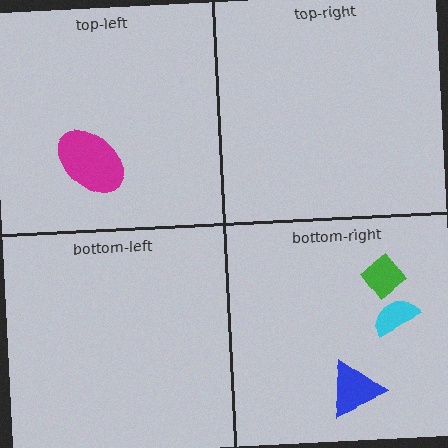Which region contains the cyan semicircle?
The bottom-right region.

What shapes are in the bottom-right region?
The cyan semicircle, the blue triangle, the green diamond.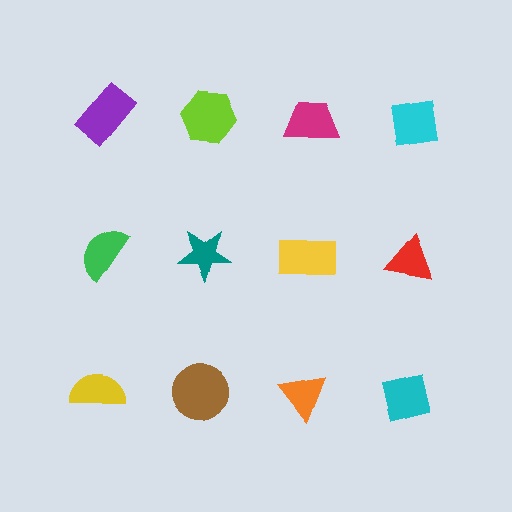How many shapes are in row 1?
4 shapes.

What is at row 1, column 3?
A magenta trapezoid.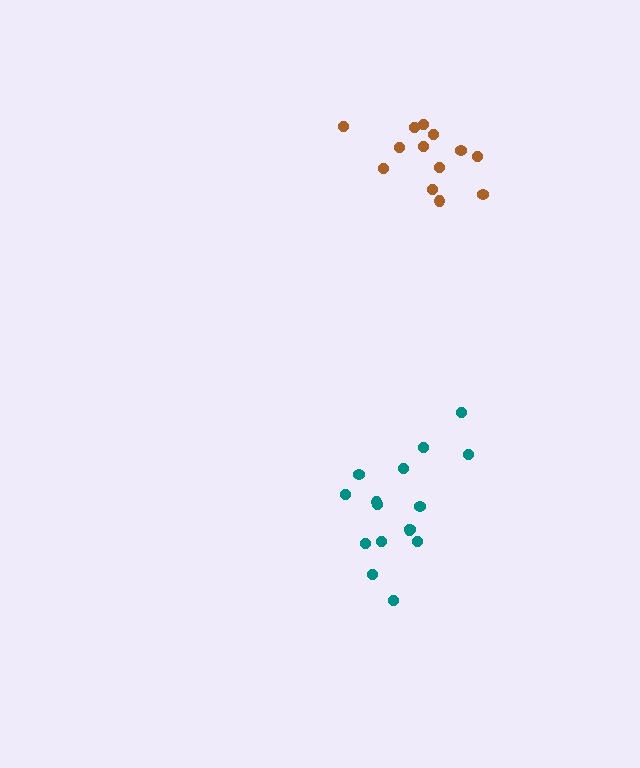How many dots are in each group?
Group 1: 16 dots, Group 2: 13 dots (29 total).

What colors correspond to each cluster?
The clusters are colored: teal, brown.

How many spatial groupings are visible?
There are 2 spatial groupings.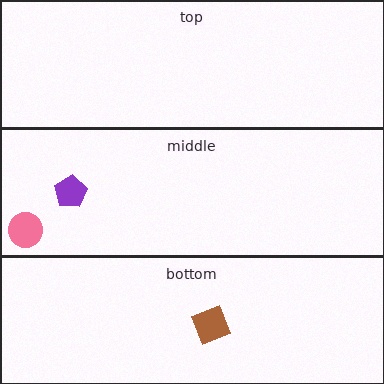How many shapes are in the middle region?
2.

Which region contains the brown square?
The bottom region.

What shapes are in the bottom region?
The brown square.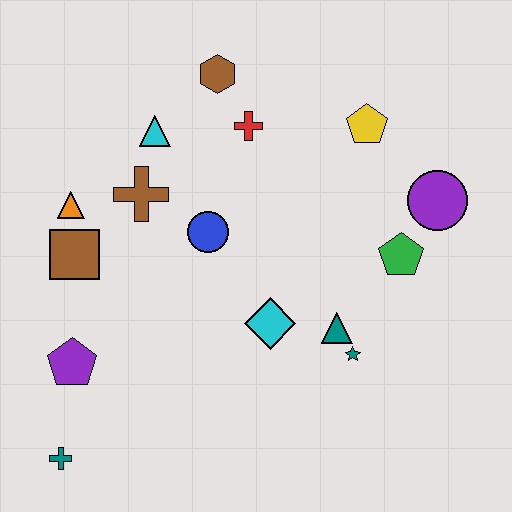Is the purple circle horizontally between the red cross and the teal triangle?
No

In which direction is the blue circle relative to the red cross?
The blue circle is below the red cross.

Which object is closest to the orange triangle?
The brown square is closest to the orange triangle.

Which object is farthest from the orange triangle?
The purple circle is farthest from the orange triangle.